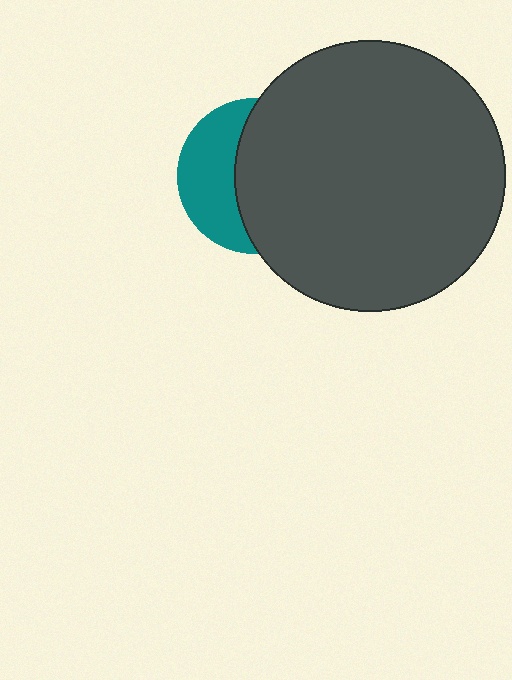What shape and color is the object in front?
The object in front is a dark gray circle.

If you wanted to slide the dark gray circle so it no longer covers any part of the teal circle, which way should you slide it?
Slide it right — that is the most direct way to separate the two shapes.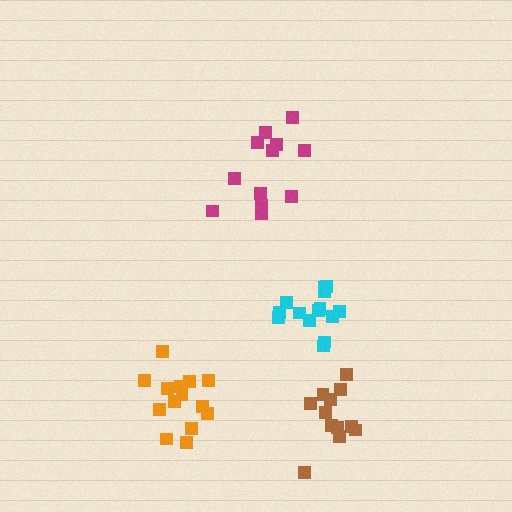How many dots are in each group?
Group 1: 14 dots, Group 2: 12 dots, Group 3: 14 dots, Group 4: 12 dots (52 total).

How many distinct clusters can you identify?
There are 4 distinct clusters.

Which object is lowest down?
The brown cluster is bottommost.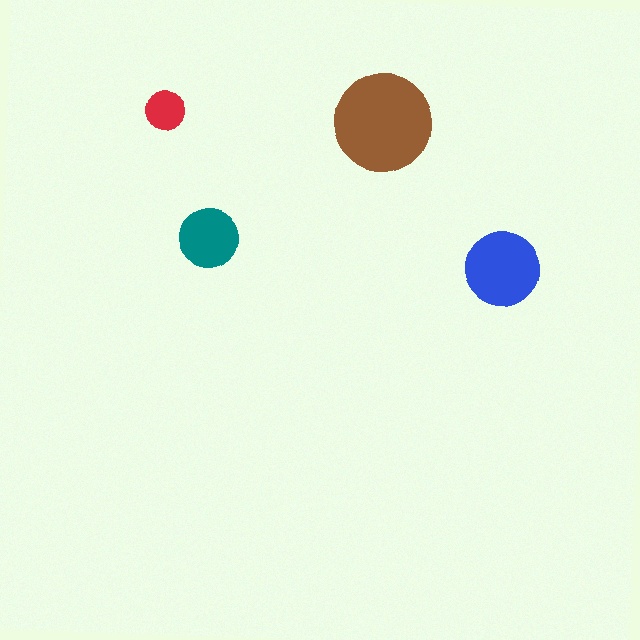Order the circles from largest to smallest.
the brown one, the blue one, the teal one, the red one.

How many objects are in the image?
There are 4 objects in the image.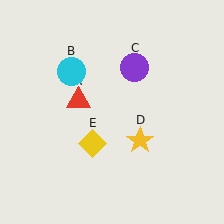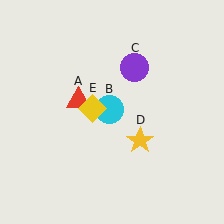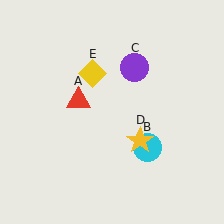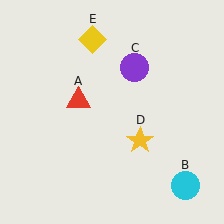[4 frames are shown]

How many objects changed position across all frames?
2 objects changed position: cyan circle (object B), yellow diamond (object E).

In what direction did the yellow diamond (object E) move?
The yellow diamond (object E) moved up.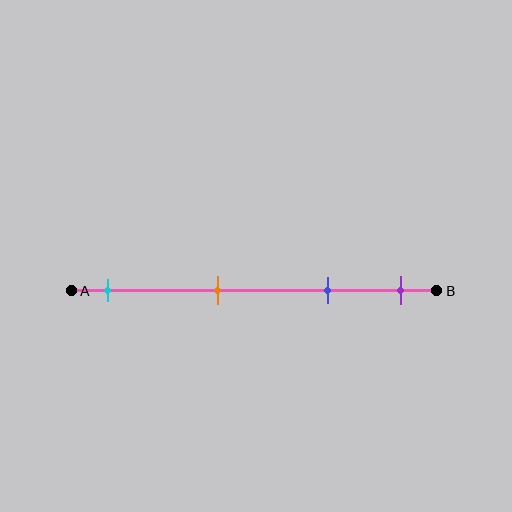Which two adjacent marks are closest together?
The blue and purple marks are the closest adjacent pair.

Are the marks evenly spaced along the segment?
No, the marks are not evenly spaced.